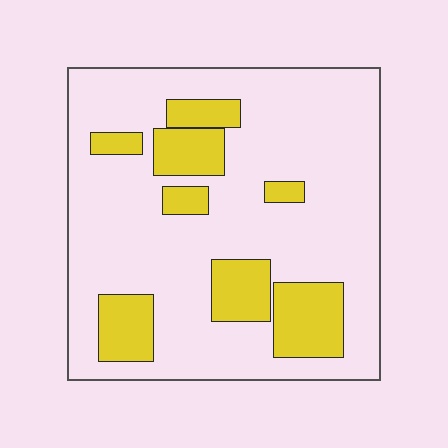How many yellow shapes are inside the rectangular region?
8.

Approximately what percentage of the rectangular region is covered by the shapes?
Approximately 20%.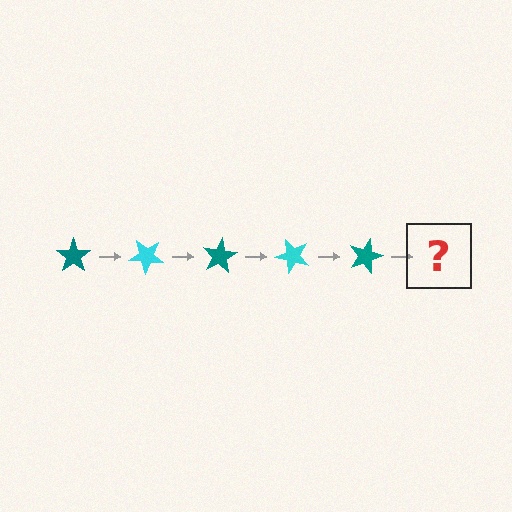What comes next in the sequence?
The next element should be a cyan star, rotated 200 degrees from the start.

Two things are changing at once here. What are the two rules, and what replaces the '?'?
The two rules are that it rotates 40 degrees each step and the color cycles through teal and cyan. The '?' should be a cyan star, rotated 200 degrees from the start.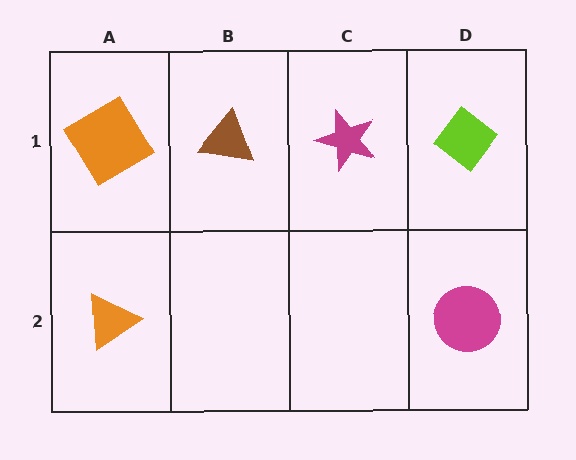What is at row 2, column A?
An orange triangle.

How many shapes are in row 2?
2 shapes.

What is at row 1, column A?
An orange diamond.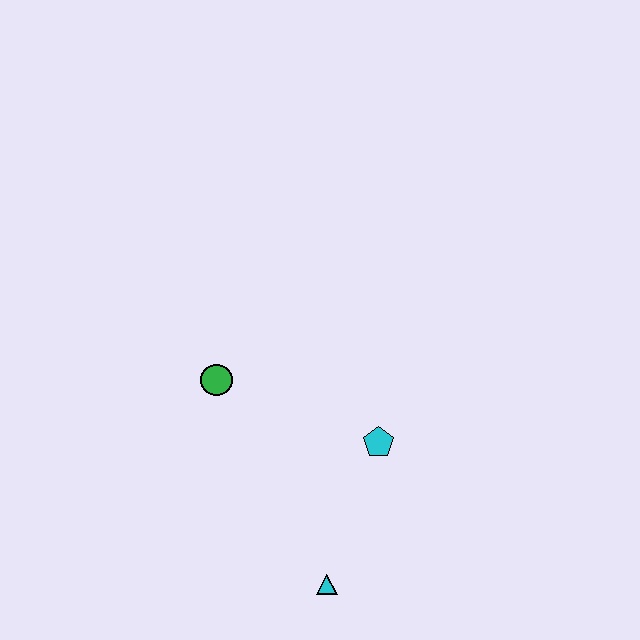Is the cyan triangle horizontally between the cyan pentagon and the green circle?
Yes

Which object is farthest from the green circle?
The cyan triangle is farthest from the green circle.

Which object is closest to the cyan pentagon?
The cyan triangle is closest to the cyan pentagon.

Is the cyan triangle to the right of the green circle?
Yes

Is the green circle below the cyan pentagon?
No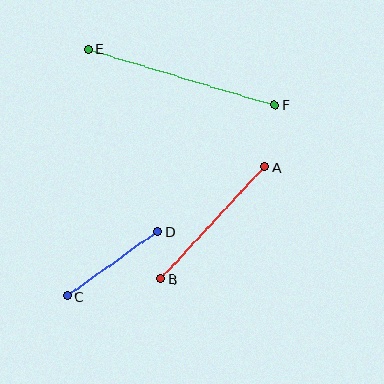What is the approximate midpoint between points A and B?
The midpoint is at approximately (213, 223) pixels.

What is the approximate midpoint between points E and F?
The midpoint is at approximately (181, 77) pixels.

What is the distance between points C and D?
The distance is approximately 111 pixels.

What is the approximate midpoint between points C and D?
The midpoint is at approximately (112, 264) pixels.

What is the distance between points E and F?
The distance is approximately 194 pixels.